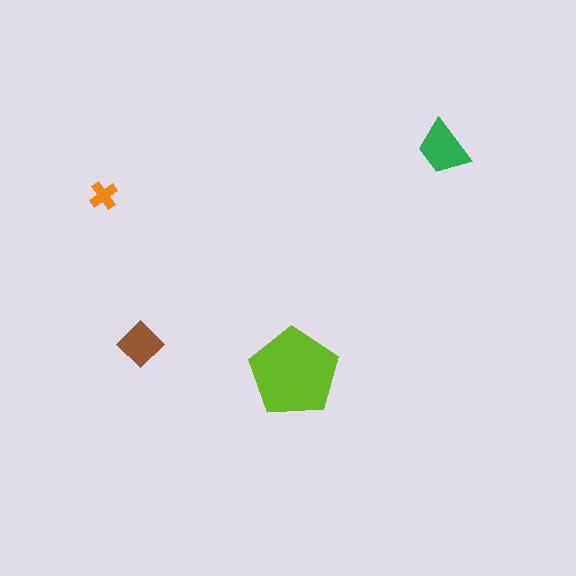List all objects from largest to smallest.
The lime pentagon, the green trapezoid, the brown diamond, the orange cross.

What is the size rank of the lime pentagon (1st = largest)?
1st.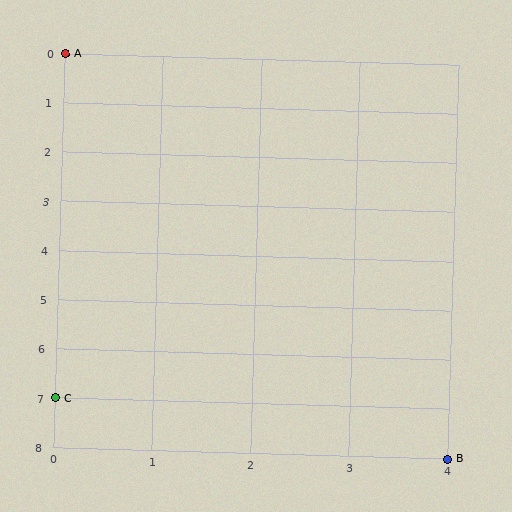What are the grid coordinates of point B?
Point B is at grid coordinates (4, 8).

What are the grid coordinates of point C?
Point C is at grid coordinates (0, 7).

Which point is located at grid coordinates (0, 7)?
Point C is at (0, 7).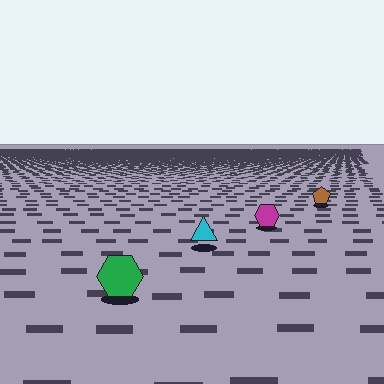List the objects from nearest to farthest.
From nearest to farthest: the green hexagon, the cyan triangle, the magenta hexagon, the brown pentagon.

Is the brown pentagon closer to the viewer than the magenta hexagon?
No. The magenta hexagon is closer — you can tell from the texture gradient: the ground texture is coarser near it.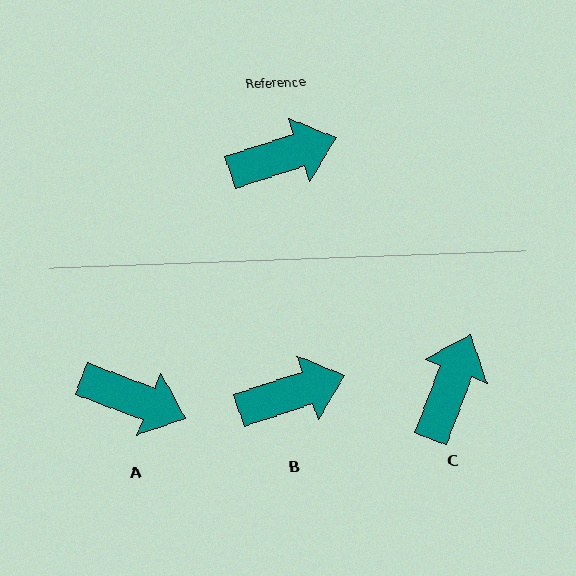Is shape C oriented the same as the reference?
No, it is off by about 51 degrees.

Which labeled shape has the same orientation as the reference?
B.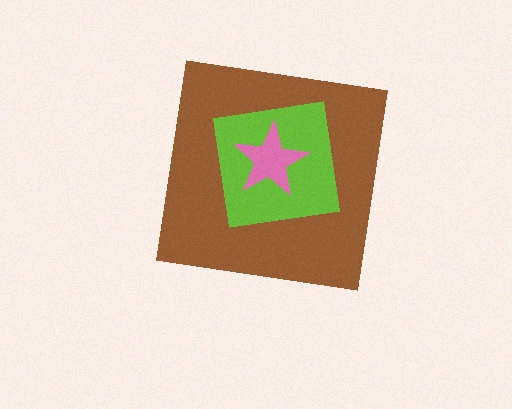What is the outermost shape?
The brown square.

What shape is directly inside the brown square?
The lime square.